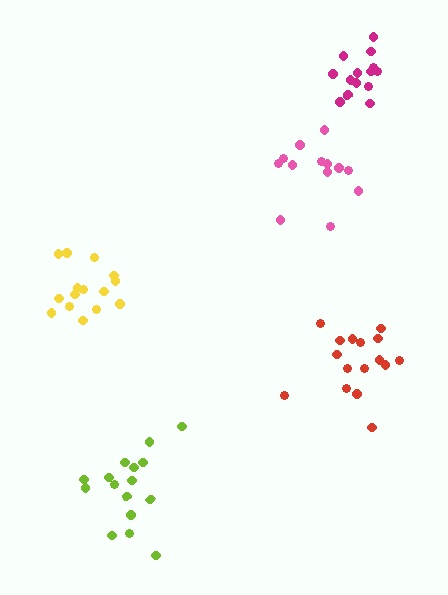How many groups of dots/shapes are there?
There are 5 groups.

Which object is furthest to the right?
The magenta cluster is rightmost.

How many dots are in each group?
Group 1: 16 dots, Group 2: 15 dots, Group 3: 13 dots, Group 4: 16 dots, Group 5: 14 dots (74 total).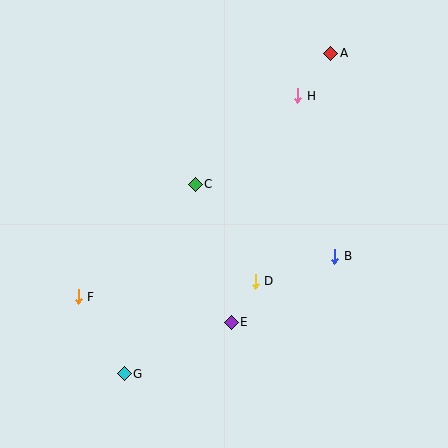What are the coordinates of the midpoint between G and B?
The midpoint between G and B is at (230, 315).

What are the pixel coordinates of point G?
Point G is at (124, 374).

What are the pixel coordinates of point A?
Point A is at (331, 53).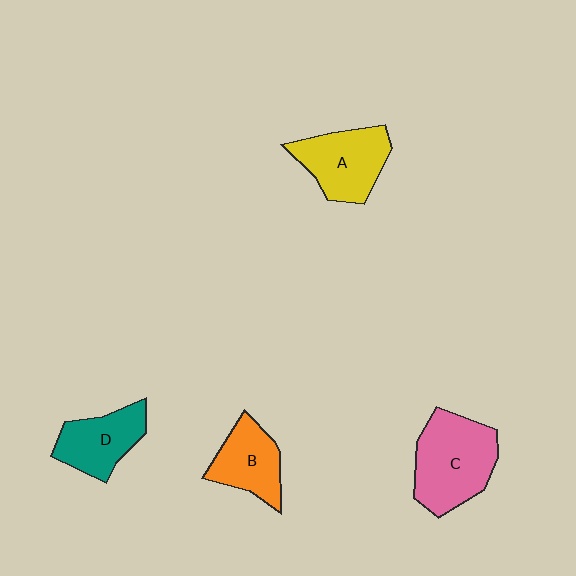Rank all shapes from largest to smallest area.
From largest to smallest: C (pink), A (yellow), D (teal), B (orange).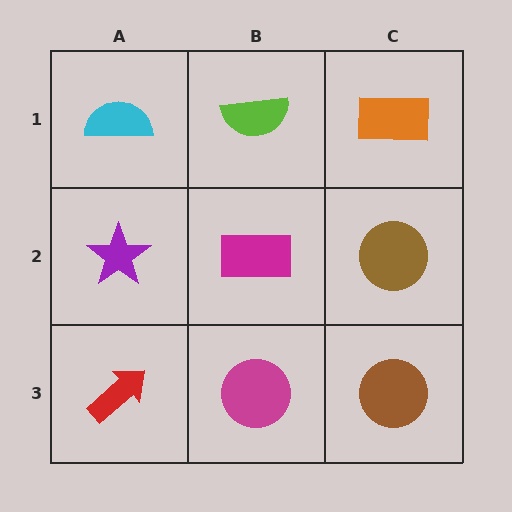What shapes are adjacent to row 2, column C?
An orange rectangle (row 1, column C), a brown circle (row 3, column C), a magenta rectangle (row 2, column B).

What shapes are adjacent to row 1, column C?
A brown circle (row 2, column C), a lime semicircle (row 1, column B).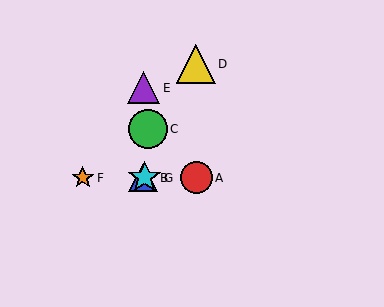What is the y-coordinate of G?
Object G is at y≈178.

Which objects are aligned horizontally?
Objects A, B, F, G are aligned horizontally.